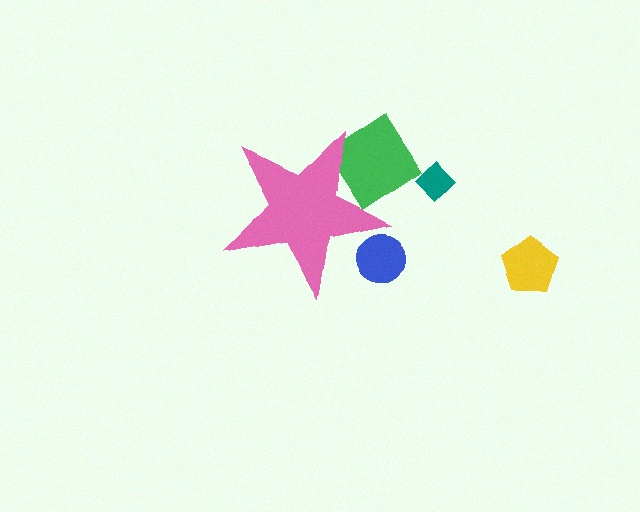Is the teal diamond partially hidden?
No, the teal diamond is fully visible.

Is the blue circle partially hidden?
Yes, the blue circle is partially hidden behind the pink star.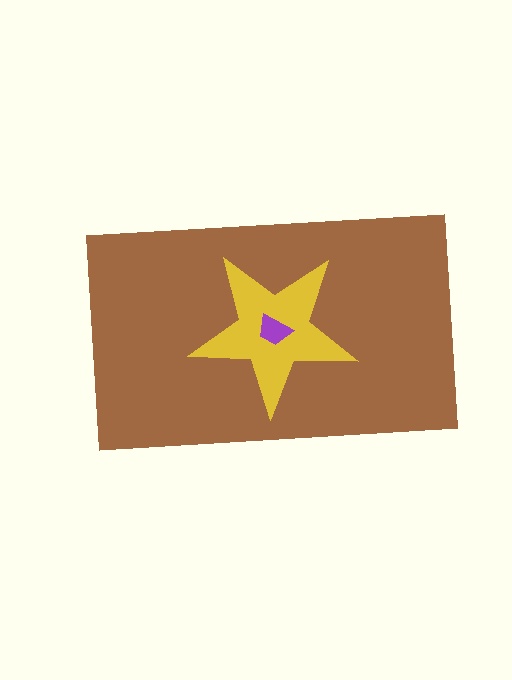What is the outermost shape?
The brown rectangle.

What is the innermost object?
The purple trapezoid.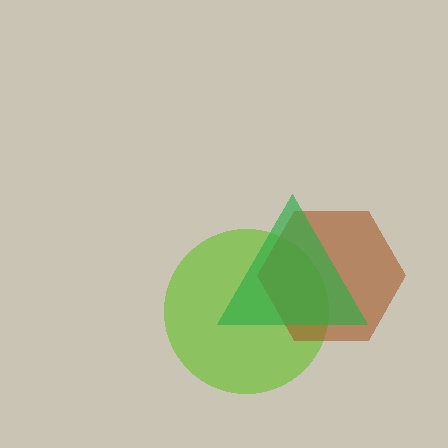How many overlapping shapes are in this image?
There are 3 overlapping shapes in the image.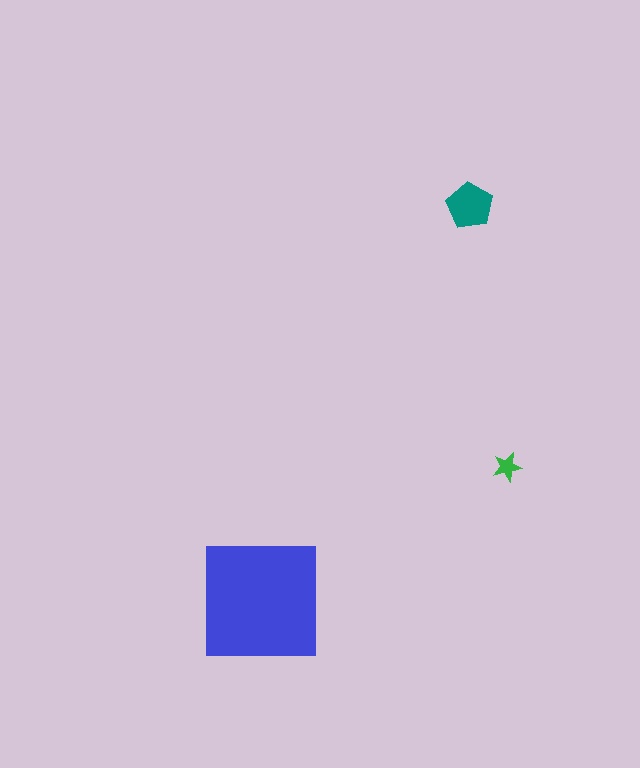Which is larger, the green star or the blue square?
The blue square.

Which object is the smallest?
The green star.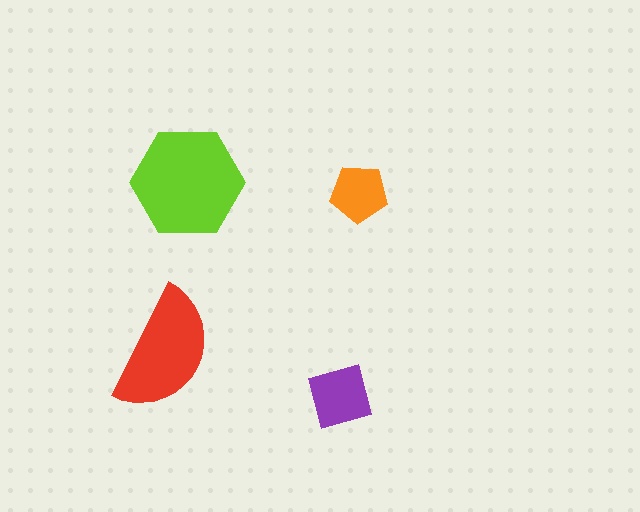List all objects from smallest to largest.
The orange pentagon, the purple diamond, the red semicircle, the lime hexagon.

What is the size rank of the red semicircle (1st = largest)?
2nd.